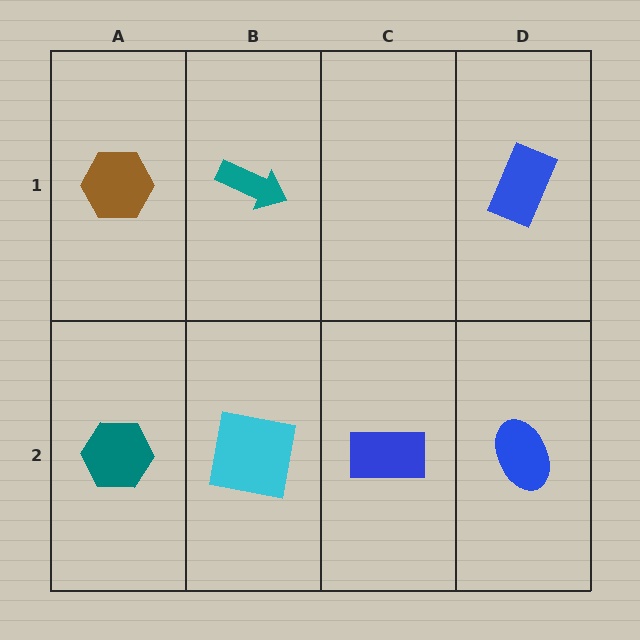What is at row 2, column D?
A blue ellipse.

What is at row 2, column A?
A teal hexagon.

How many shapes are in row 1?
3 shapes.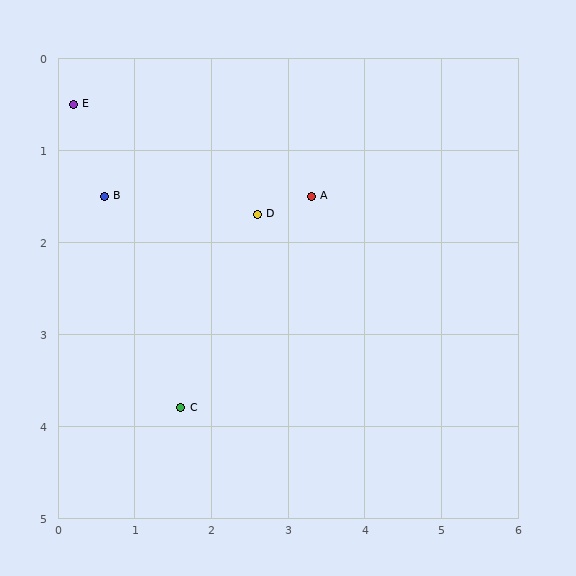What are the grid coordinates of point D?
Point D is at approximately (2.6, 1.7).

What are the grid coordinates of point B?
Point B is at approximately (0.6, 1.5).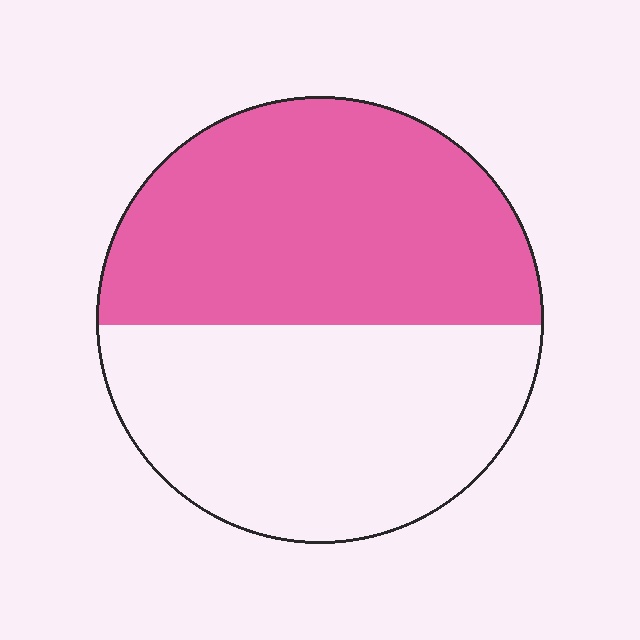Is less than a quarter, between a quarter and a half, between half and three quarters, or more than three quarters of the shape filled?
Between half and three quarters.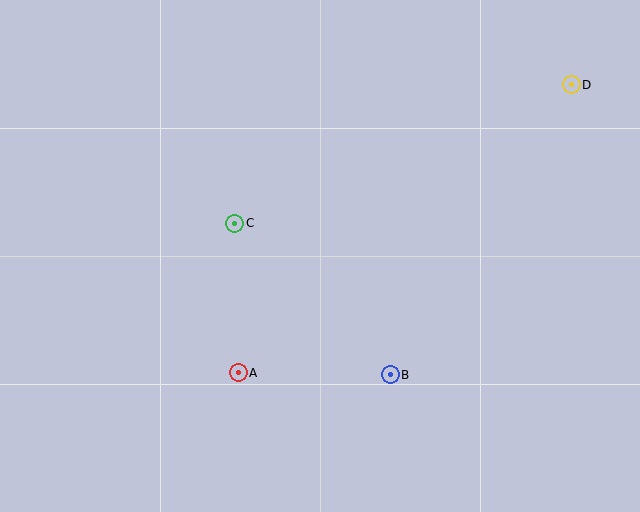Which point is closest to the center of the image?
Point C at (235, 223) is closest to the center.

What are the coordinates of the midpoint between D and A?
The midpoint between D and A is at (405, 229).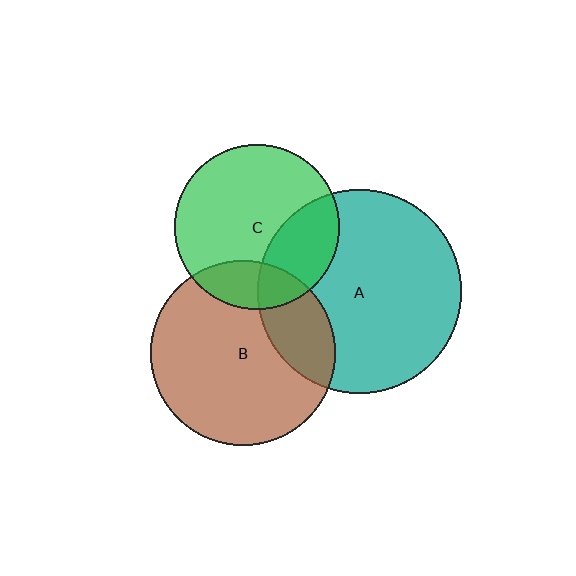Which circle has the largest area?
Circle A (teal).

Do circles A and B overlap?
Yes.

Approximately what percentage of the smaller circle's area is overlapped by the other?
Approximately 25%.